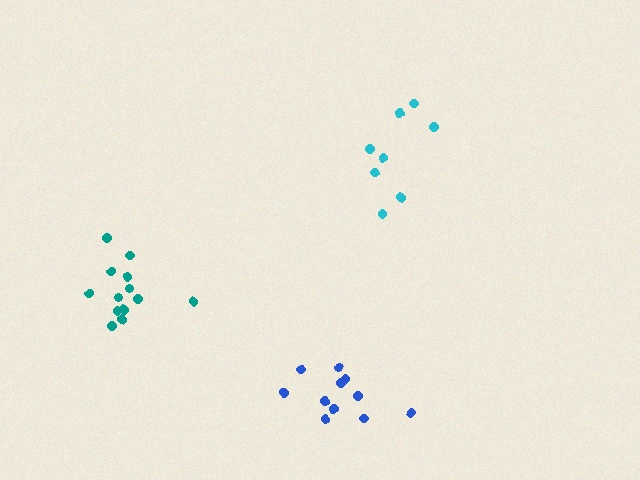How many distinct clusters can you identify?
There are 3 distinct clusters.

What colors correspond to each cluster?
The clusters are colored: cyan, teal, blue.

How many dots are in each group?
Group 1: 8 dots, Group 2: 13 dots, Group 3: 11 dots (32 total).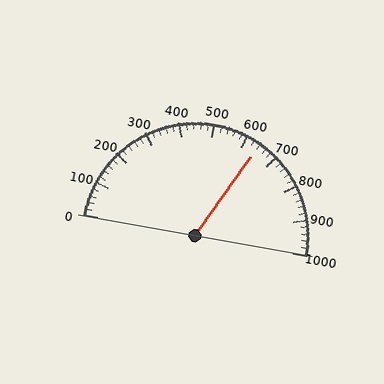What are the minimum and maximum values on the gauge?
The gauge ranges from 0 to 1000.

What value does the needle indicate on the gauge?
The needle indicates approximately 640.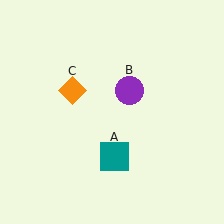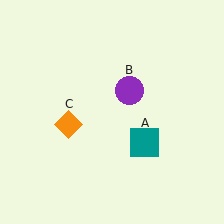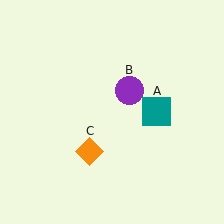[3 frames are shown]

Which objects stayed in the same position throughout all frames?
Purple circle (object B) remained stationary.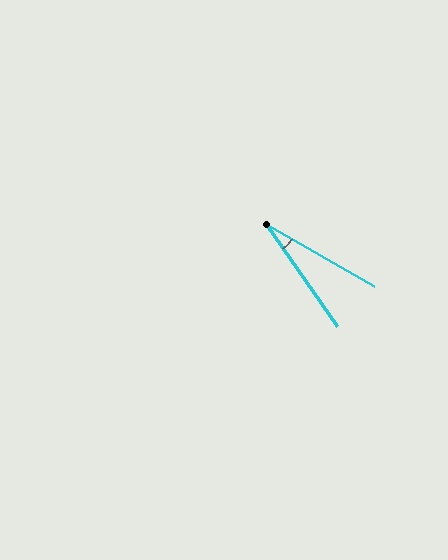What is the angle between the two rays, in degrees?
Approximately 25 degrees.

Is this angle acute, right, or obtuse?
It is acute.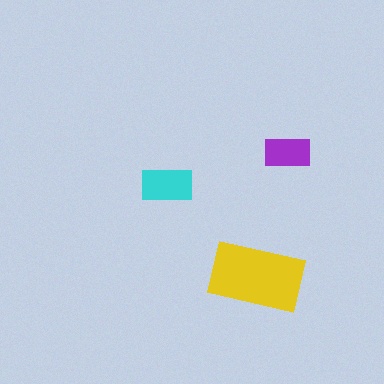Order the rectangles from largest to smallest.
the yellow one, the cyan one, the purple one.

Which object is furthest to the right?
The purple rectangle is rightmost.